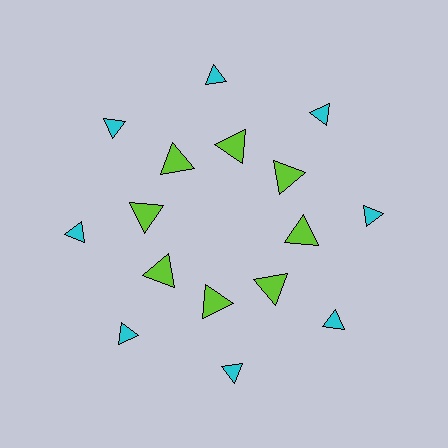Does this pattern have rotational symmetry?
Yes, this pattern has 8-fold rotational symmetry. It looks the same after rotating 45 degrees around the center.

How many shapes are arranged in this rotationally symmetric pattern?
There are 16 shapes, arranged in 8 groups of 2.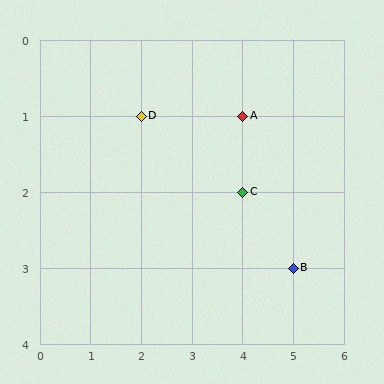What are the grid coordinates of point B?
Point B is at grid coordinates (5, 3).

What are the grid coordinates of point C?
Point C is at grid coordinates (4, 2).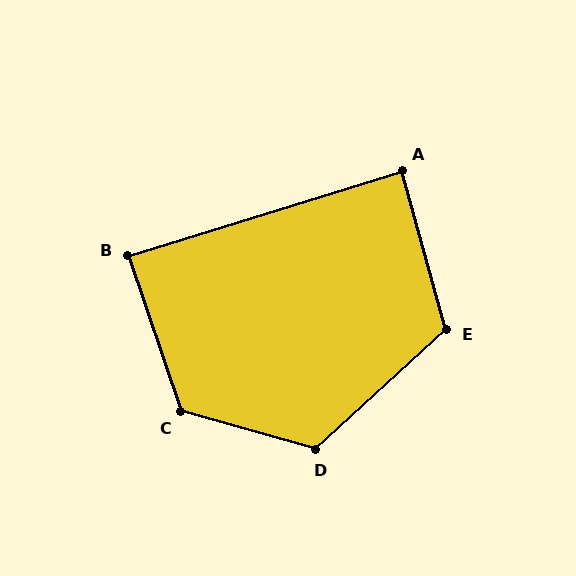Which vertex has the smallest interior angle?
A, at approximately 88 degrees.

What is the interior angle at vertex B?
Approximately 88 degrees (approximately right).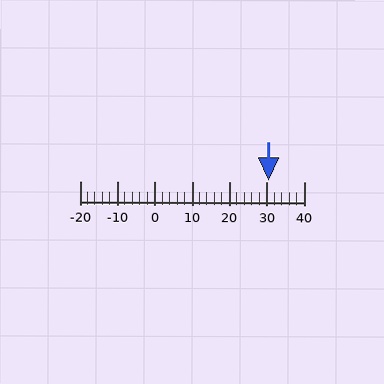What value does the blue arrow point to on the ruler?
The blue arrow points to approximately 30.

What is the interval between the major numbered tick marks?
The major tick marks are spaced 10 units apart.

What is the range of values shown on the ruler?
The ruler shows values from -20 to 40.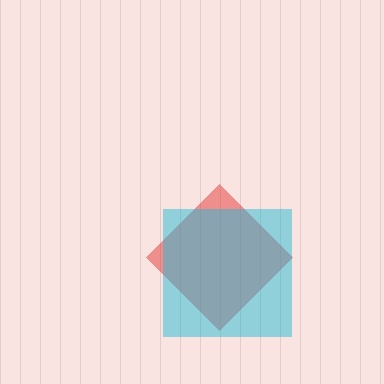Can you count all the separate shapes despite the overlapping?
Yes, there are 2 separate shapes.